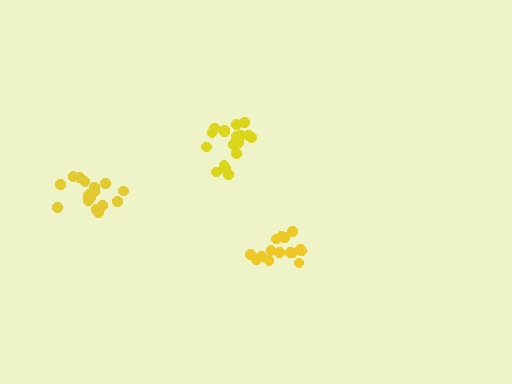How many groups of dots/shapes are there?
There are 3 groups.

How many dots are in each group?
Group 1: 18 dots, Group 2: 15 dots, Group 3: 18 dots (51 total).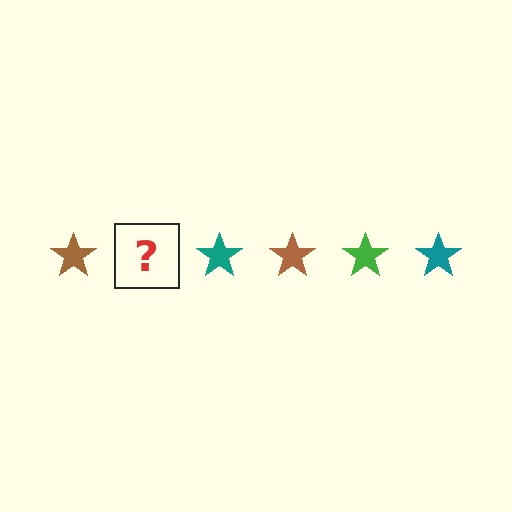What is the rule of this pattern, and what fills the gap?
The rule is that the pattern cycles through brown, green, teal stars. The gap should be filled with a green star.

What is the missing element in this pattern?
The missing element is a green star.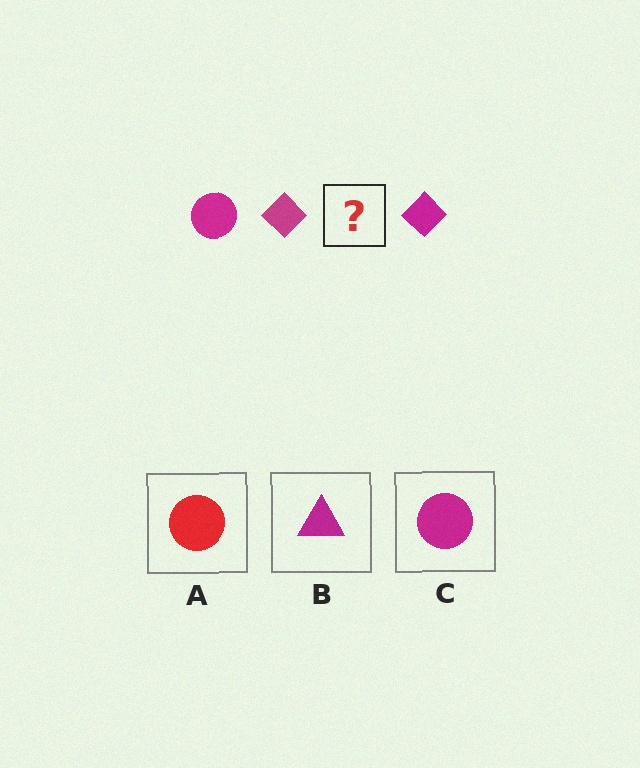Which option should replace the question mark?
Option C.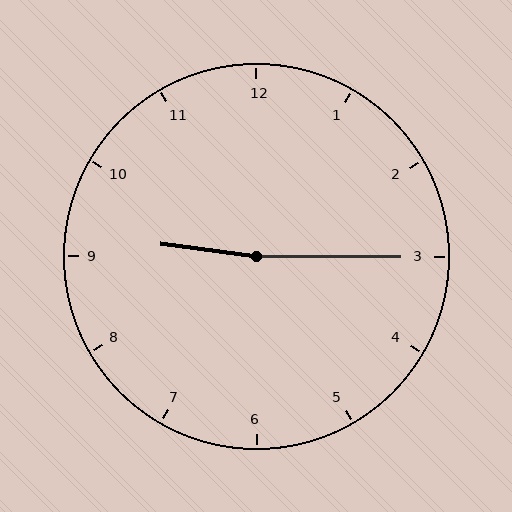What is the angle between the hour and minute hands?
Approximately 172 degrees.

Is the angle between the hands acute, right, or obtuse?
It is obtuse.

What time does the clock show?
9:15.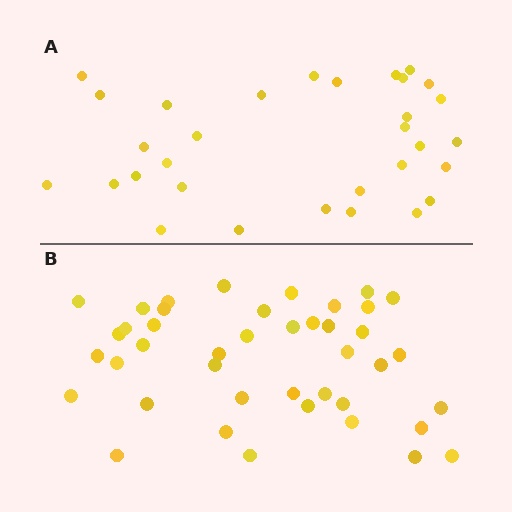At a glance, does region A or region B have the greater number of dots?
Region B (the bottom region) has more dots.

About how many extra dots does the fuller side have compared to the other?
Region B has roughly 12 or so more dots than region A.